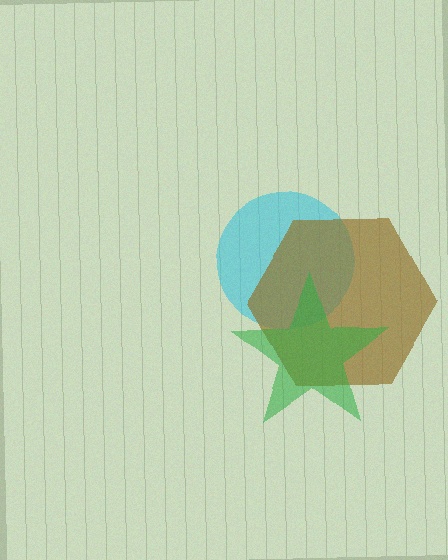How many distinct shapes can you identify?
There are 3 distinct shapes: a cyan circle, a brown hexagon, a green star.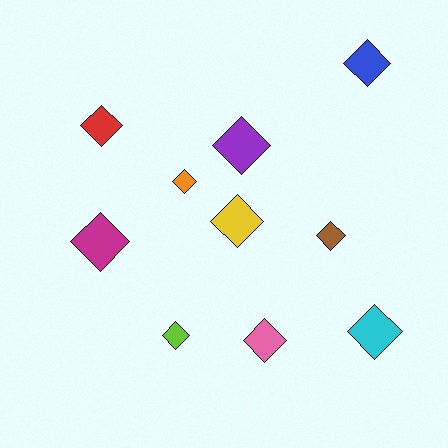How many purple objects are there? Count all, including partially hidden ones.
There is 1 purple object.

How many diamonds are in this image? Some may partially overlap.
There are 10 diamonds.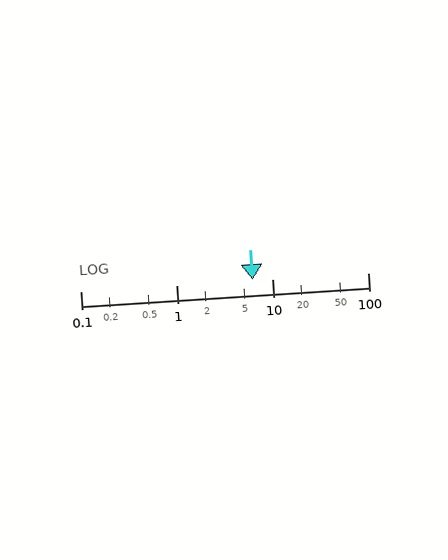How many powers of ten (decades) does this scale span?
The scale spans 3 decades, from 0.1 to 100.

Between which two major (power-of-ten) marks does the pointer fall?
The pointer is between 1 and 10.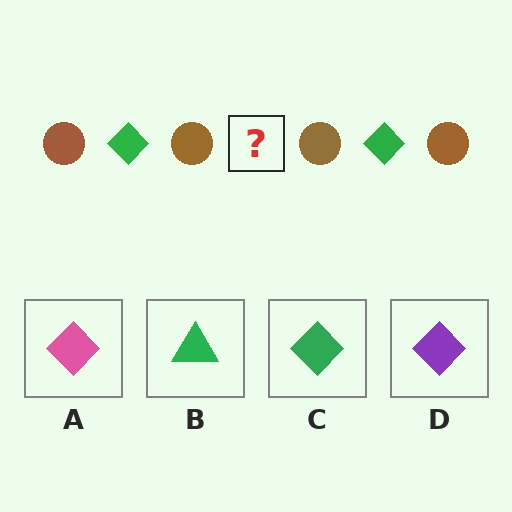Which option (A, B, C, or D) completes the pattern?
C.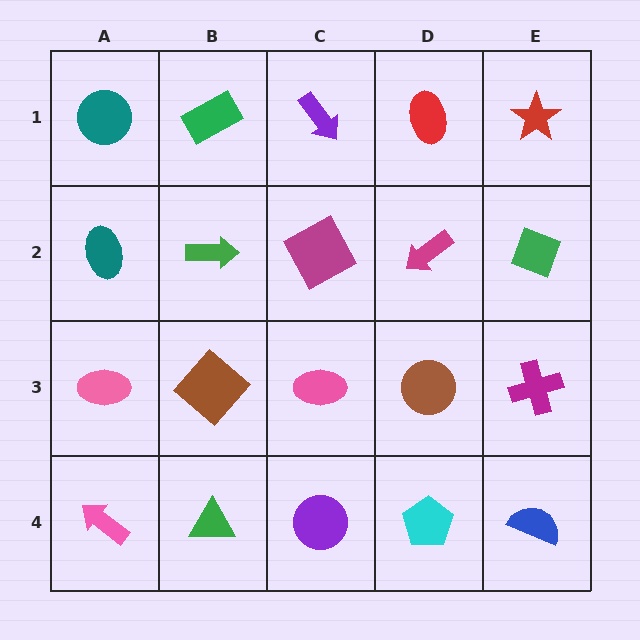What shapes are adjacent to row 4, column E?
A magenta cross (row 3, column E), a cyan pentagon (row 4, column D).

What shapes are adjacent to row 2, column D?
A red ellipse (row 1, column D), a brown circle (row 3, column D), a magenta square (row 2, column C), a green diamond (row 2, column E).